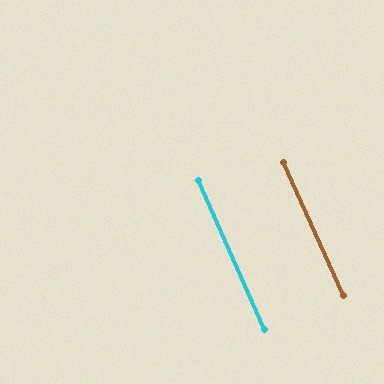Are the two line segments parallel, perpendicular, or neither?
Parallel — their directions differ by only 0.9°.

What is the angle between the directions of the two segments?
Approximately 1 degree.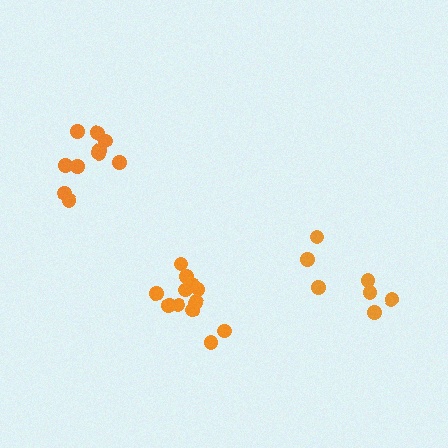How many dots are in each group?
Group 1: 10 dots, Group 2: 12 dots, Group 3: 7 dots (29 total).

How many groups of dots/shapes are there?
There are 3 groups.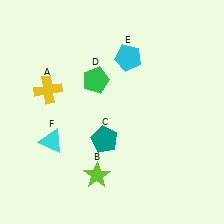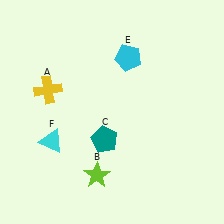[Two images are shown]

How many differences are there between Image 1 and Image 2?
There is 1 difference between the two images.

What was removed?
The green pentagon (D) was removed in Image 2.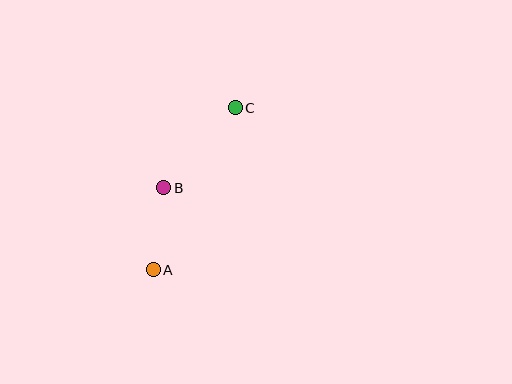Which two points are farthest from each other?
Points A and C are farthest from each other.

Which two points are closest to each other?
Points A and B are closest to each other.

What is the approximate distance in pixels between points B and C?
The distance between B and C is approximately 107 pixels.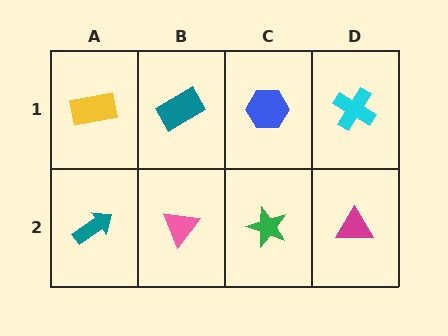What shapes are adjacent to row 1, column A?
A teal arrow (row 2, column A), a teal rectangle (row 1, column B).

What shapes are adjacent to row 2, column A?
A yellow rectangle (row 1, column A), a pink triangle (row 2, column B).